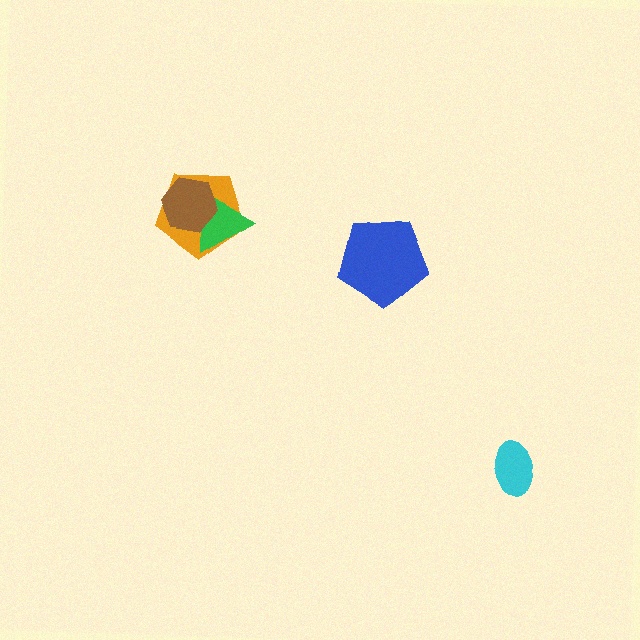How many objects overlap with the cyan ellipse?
0 objects overlap with the cyan ellipse.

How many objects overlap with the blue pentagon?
0 objects overlap with the blue pentagon.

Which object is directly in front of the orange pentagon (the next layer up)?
The green triangle is directly in front of the orange pentagon.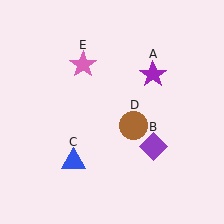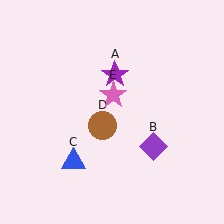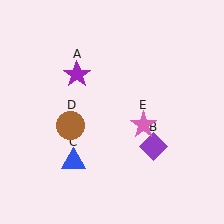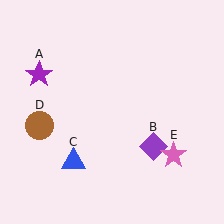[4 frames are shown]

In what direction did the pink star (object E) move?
The pink star (object E) moved down and to the right.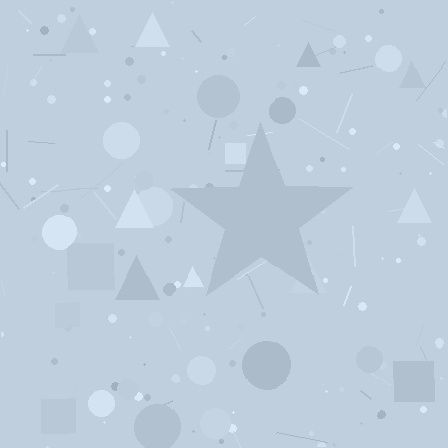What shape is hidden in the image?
A star is hidden in the image.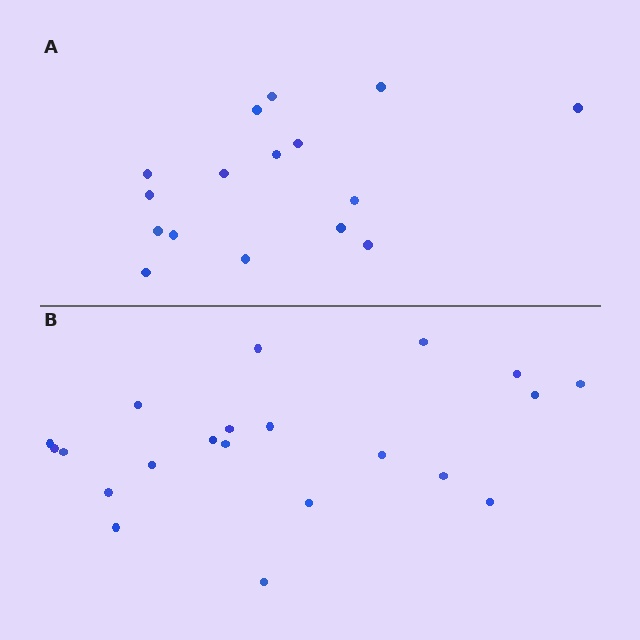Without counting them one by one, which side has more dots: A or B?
Region B (the bottom region) has more dots.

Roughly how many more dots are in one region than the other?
Region B has about 5 more dots than region A.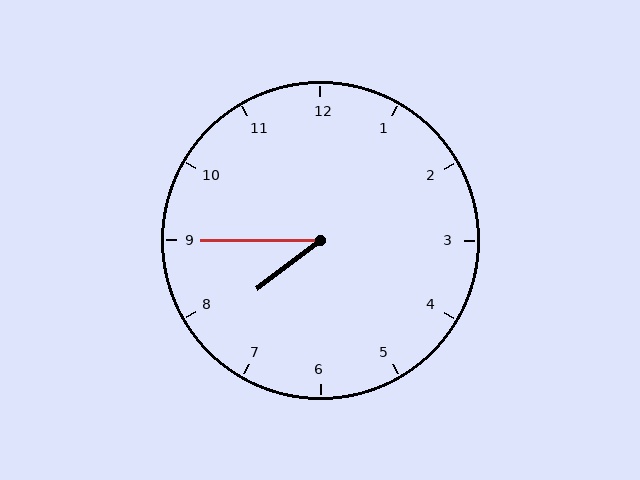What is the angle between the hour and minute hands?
Approximately 38 degrees.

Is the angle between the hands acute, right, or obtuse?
It is acute.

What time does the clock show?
7:45.